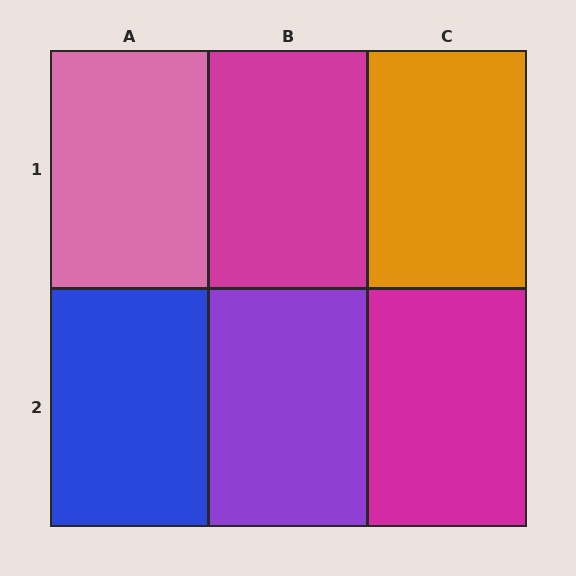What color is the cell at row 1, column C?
Orange.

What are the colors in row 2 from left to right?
Blue, purple, magenta.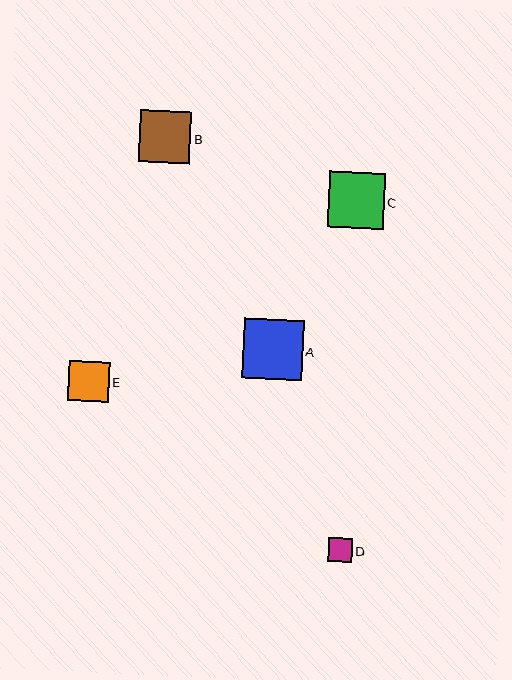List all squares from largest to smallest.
From largest to smallest: A, C, B, E, D.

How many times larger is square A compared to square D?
Square A is approximately 2.5 times the size of square D.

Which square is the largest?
Square A is the largest with a size of approximately 59 pixels.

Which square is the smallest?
Square D is the smallest with a size of approximately 24 pixels.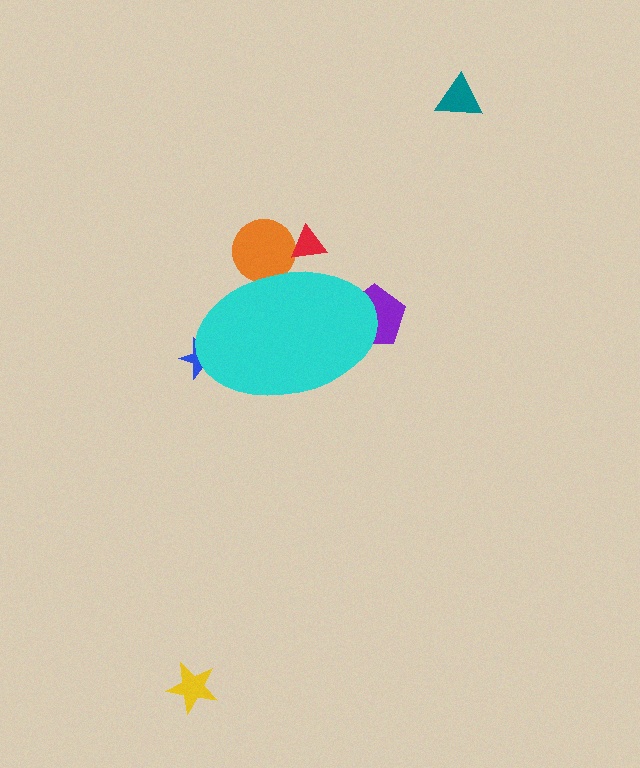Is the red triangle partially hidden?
Yes, the red triangle is partially hidden behind the cyan ellipse.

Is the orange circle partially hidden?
Yes, the orange circle is partially hidden behind the cyan ellipse.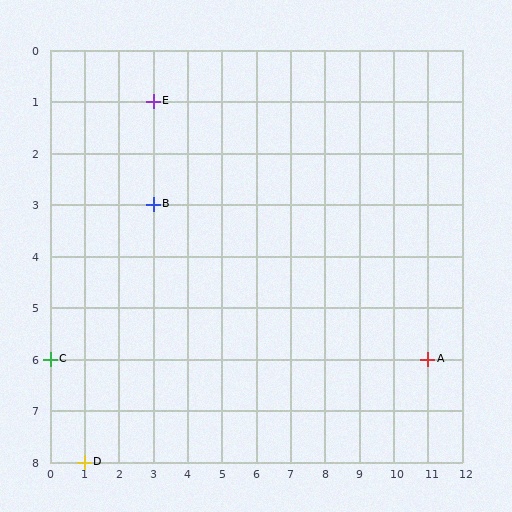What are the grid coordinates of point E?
Point E is at grid coordinates (3, 1).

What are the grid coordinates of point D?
Point D is at grid coordinates (1, 8).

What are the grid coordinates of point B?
Point B is at grid coordinates (3, 3).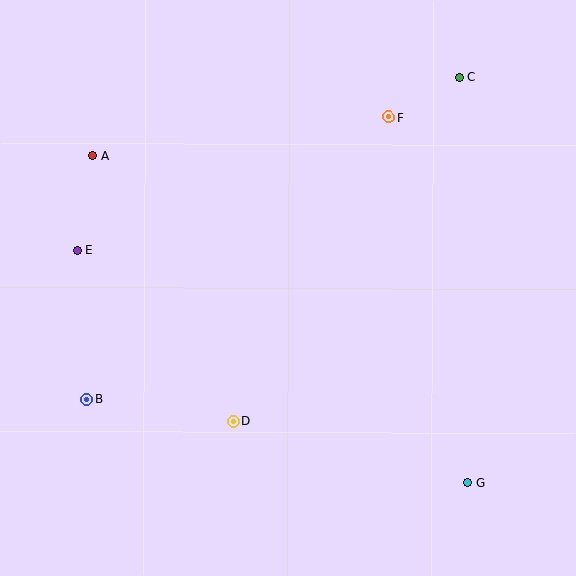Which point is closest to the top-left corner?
Point A is closest to the top-left corner.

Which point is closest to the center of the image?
Point D at (234, 421) is closest to the center.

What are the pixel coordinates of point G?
Point G is at (468, 483).